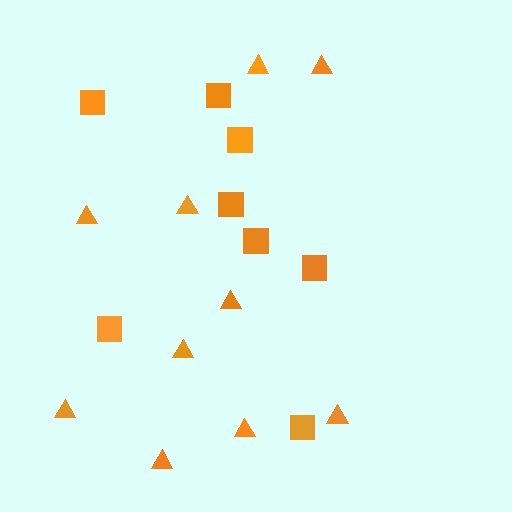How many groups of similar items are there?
There are 2 groups: one group of squares (8) and one group of triangles (10).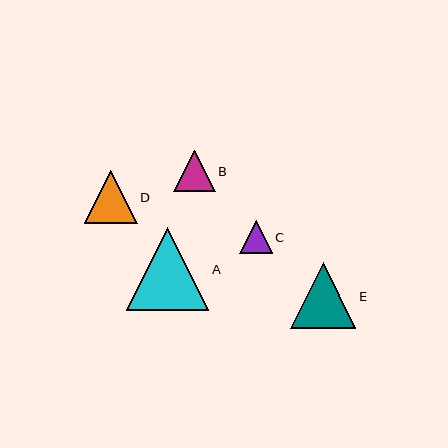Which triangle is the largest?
Triangle A is the largest with a size of approximately 83 pixels.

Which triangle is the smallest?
Triangle C is the smallest with a size of approximately 33 pixels.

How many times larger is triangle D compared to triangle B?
Triangle D is approximately 1.3 times the size of triangle B.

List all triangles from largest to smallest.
From largest to smallest: A, E, D, B, C.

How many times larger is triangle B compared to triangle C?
Triangle B is approximately 1.3 times the size of triangle C.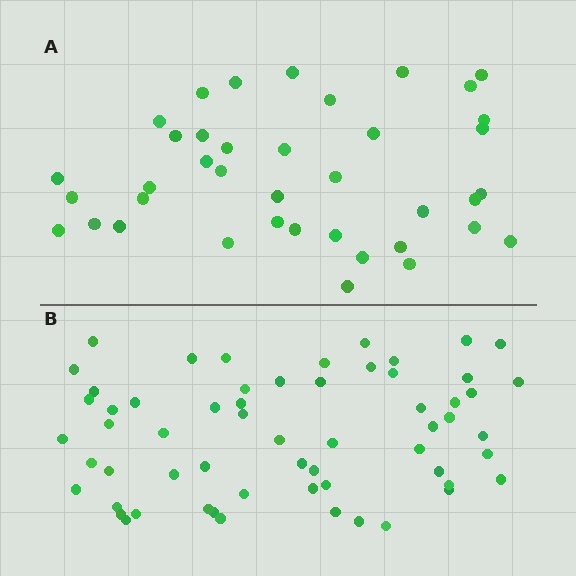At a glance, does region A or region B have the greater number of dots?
Region B (the bottom region) has more dots.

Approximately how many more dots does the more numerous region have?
Region B has approximately 20 more dots than region A.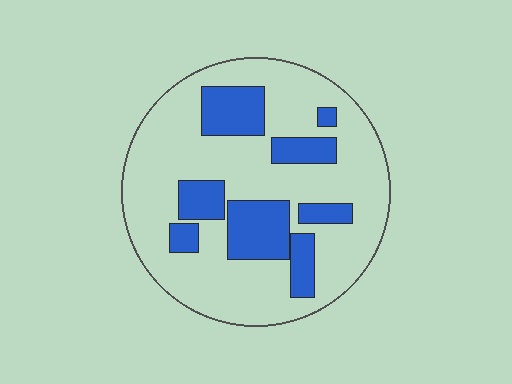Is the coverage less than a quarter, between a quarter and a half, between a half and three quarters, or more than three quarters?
Between a quarter and a half.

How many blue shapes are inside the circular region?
8.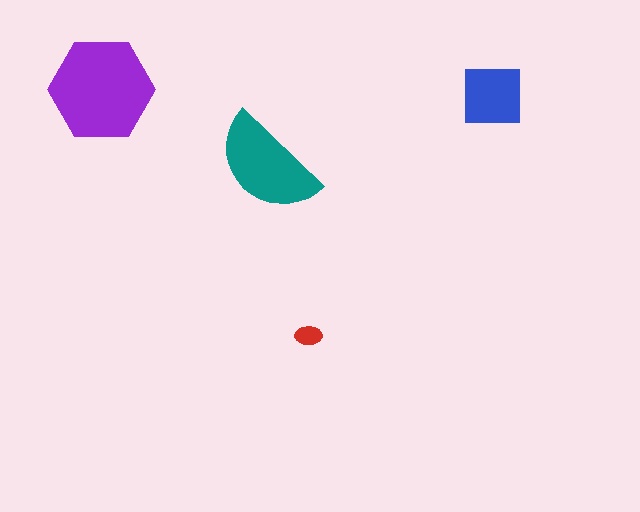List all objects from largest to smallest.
The purple hexagon, the teal semicircle, the blue square, the red ellipse.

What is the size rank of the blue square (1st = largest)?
3rd.